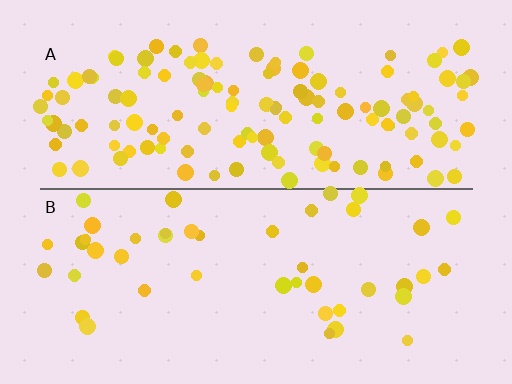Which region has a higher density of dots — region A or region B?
A (the top).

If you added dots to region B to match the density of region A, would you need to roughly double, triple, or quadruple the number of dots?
Approximately triple.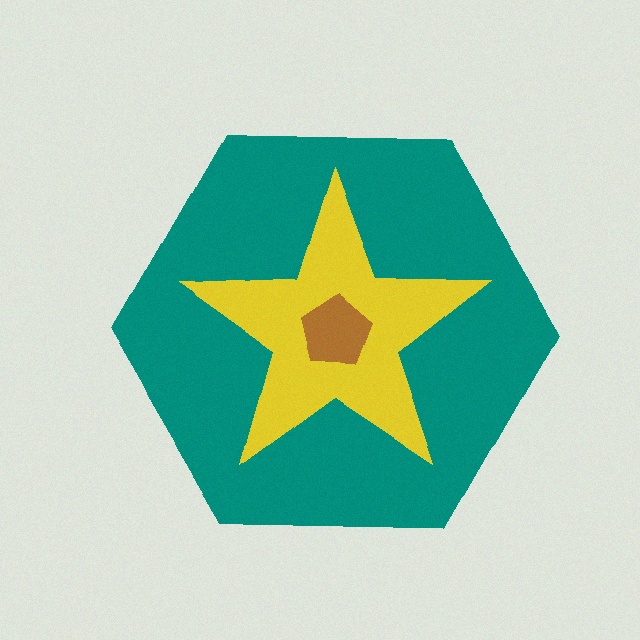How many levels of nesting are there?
3.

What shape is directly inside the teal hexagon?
The yellow star.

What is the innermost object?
The brown pentagon.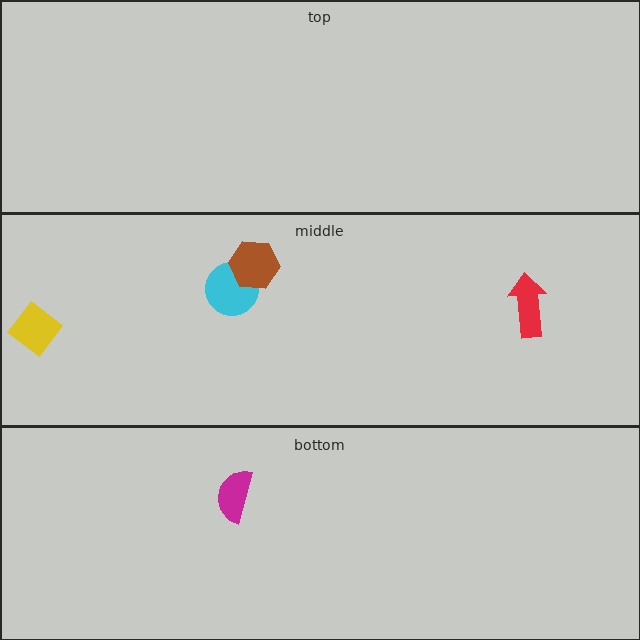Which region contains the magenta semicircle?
The bottom region.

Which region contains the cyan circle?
The middle region.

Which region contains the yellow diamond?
The middle region.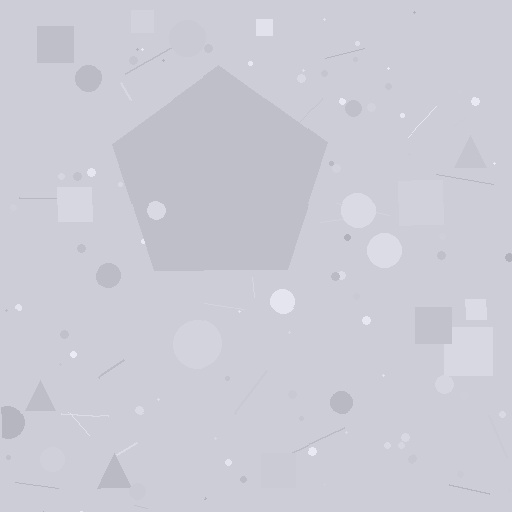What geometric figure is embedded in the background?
A pentagon is embedded in the background.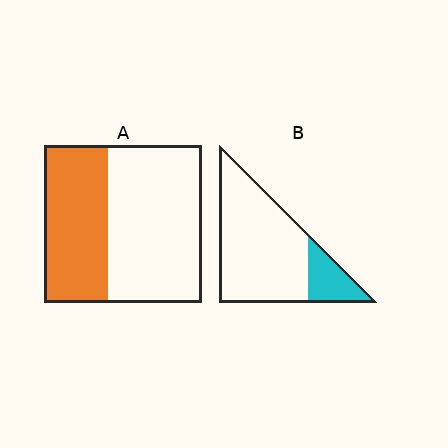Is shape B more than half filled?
No.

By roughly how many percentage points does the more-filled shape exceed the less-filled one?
By roughly 20 percentage points (A over B).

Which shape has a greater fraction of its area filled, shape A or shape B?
Shape A.